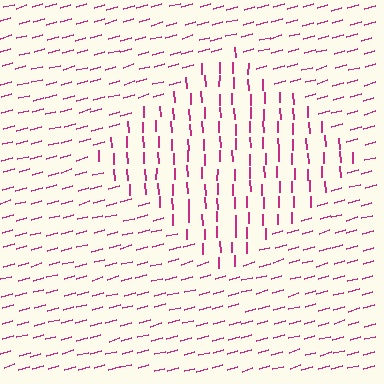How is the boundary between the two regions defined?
The boundary is defined purely by a change in line orientation (approximately 77 degrees difference). All lines are the same color and thickness.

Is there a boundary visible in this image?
Yes, there is a texture boundary formed by a change in line orientation.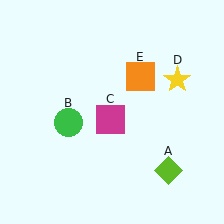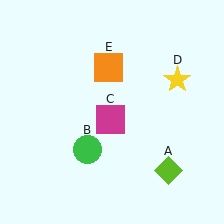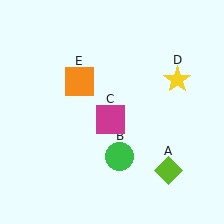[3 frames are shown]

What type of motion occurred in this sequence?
The green circle (object B), orange square (object E) rotated counterclockwise around the center of the scene.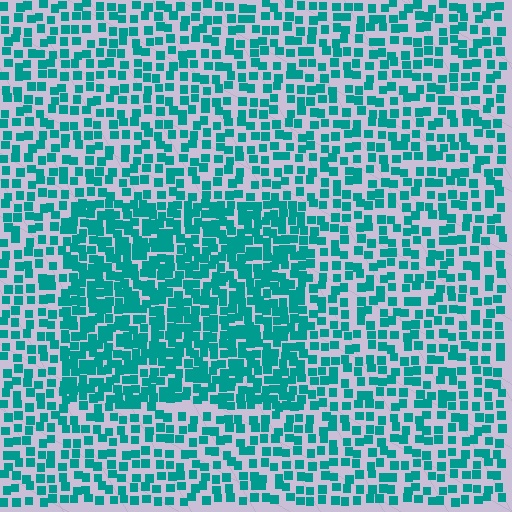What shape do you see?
I see a rectangle.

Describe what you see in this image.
The image contains small teal elements arranged at two different densities. A rectangle-shaped region is visible where the elements are more densely packed than the surrounding area.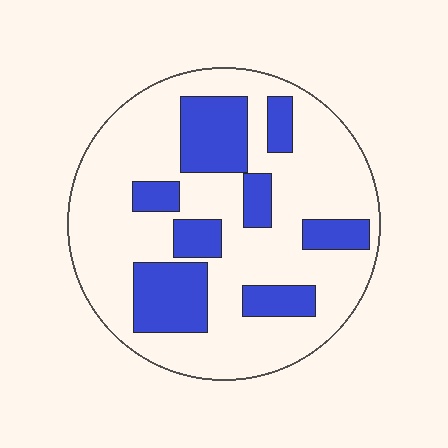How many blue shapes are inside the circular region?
8.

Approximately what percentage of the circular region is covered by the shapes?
Approximately 30%.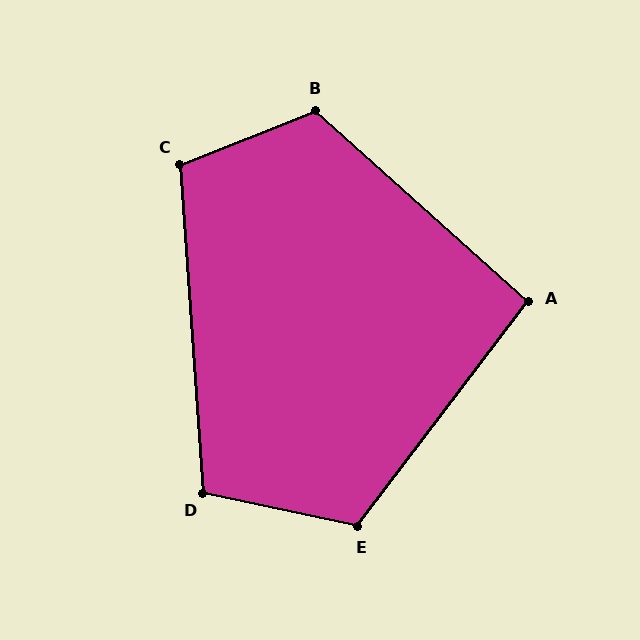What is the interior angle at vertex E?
Approximately 115 degrees (obtuse).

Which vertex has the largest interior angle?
B, at approximately 117 degrees.